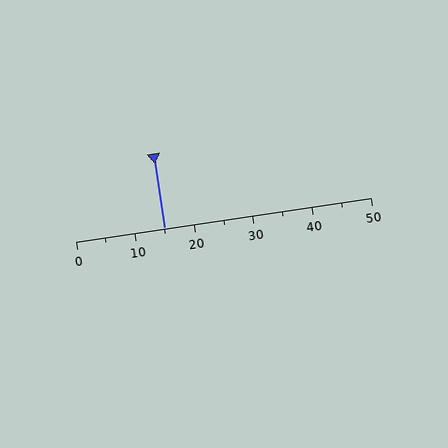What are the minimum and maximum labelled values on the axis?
The axis runs from 0 to 50.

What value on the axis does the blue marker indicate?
The marker indicates approximately 15.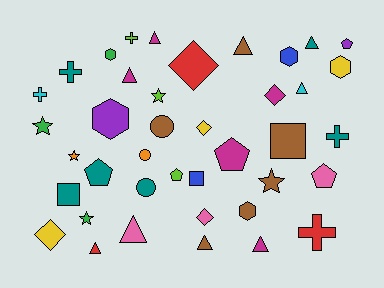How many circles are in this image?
There are 3 circles.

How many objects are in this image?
There are 40 objects.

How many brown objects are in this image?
There are 6 brown objects.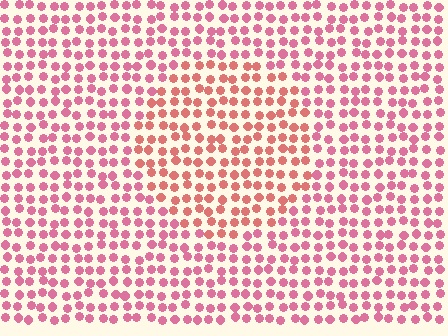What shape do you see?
I see a circle.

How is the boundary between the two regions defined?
The boundary is defined purely by a slight shift in hue (about 26 degrees). Spacing, size, and orientation are identical on both sides.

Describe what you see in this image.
The image is filled with small pink elements in a uniform arrangement. A circle-shaped region is visible where the elements are tinted to a slightly different hue, forming a subtle color boundary.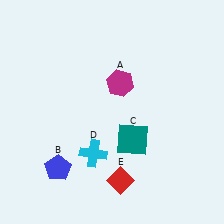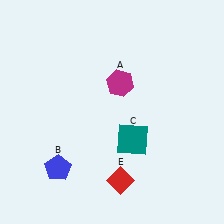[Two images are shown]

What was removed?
The cyan cross (D) was removed in Image 2.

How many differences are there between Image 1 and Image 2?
There is 1 difference between the two images.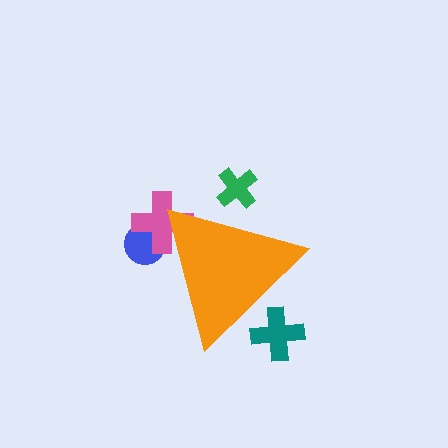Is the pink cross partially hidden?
Yes, the pink cross is partially hidden behind the orange triangle.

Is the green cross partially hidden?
Yes, the green cross is partially hidden behind the orange triangle.